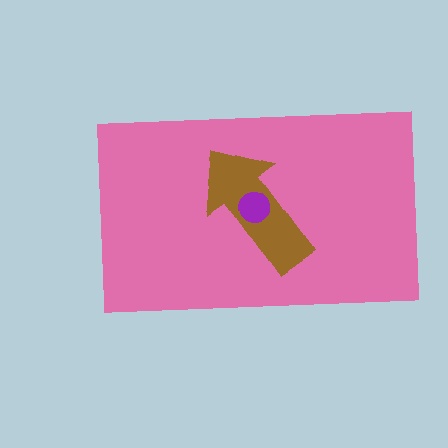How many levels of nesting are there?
3.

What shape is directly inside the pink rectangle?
The brown arrow.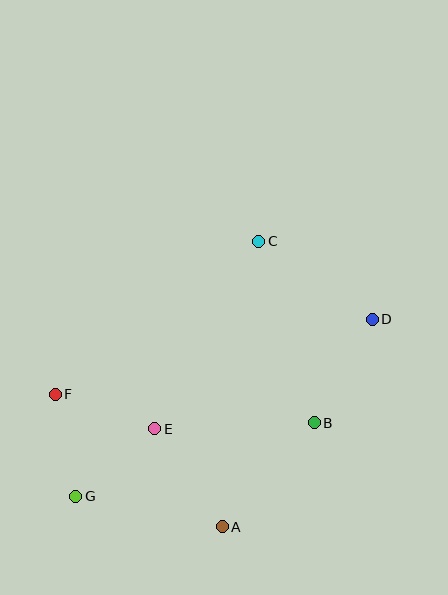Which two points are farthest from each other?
Points D and G are farthest from each other.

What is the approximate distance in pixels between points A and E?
The distance between A and E is approximately 119 pixels.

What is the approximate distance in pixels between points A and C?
The distance between A and C is approximately 288 pixels.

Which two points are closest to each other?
Points E and G are closest to each other.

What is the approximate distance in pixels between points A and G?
The distance between A and G is approximately 150 pixels.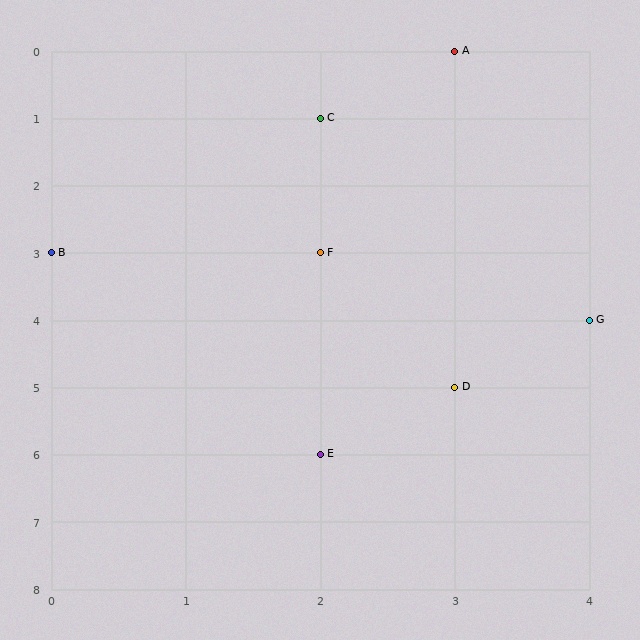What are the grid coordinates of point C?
Point C is at grid coordinates (2, 1).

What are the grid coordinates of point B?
Point B is at grid coordinates (0, 3).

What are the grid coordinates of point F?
Point F is at grid coordinates (2, 3).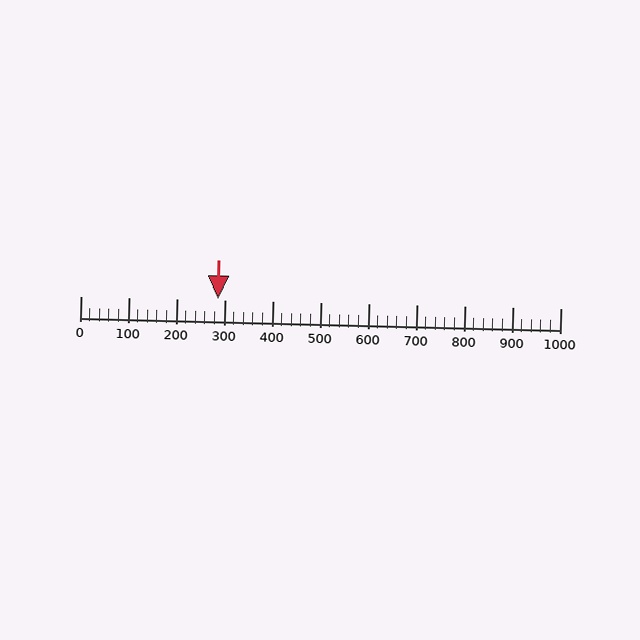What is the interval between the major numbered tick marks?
The major tick marks are spaced 100 units apart.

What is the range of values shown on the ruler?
The ruler shows values from 0 to 1000.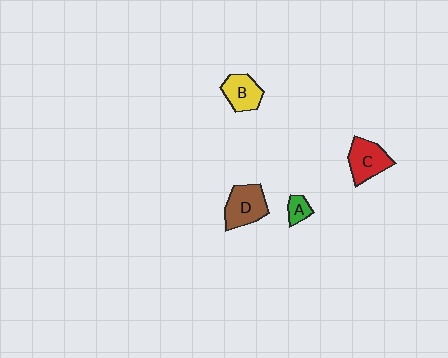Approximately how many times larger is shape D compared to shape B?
Approximately 1.3 times.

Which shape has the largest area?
Shape D (brown).